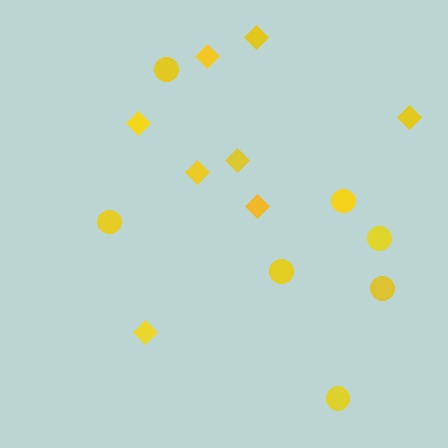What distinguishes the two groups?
There are 2 groups: one group of circles (7) and one group of diamonds (8).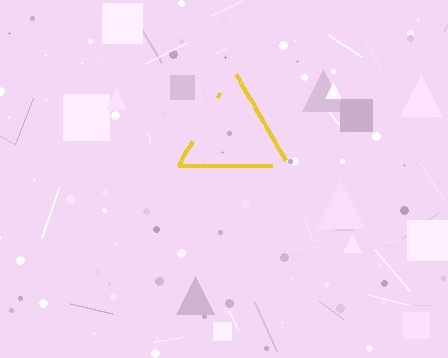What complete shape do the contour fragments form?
The contour fragments form a triangle.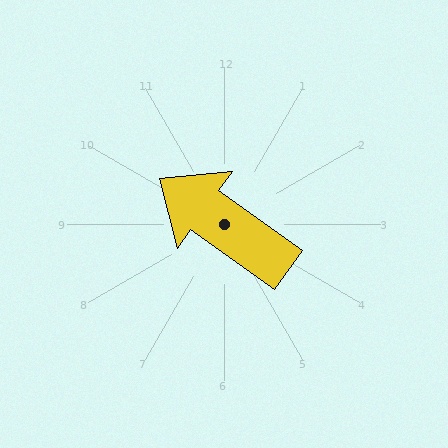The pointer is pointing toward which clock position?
Roughly 10 o'clock.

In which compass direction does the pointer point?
Northwest.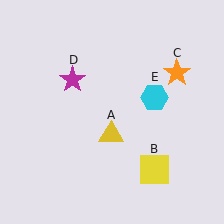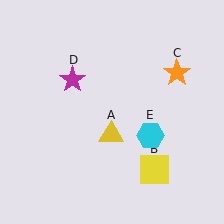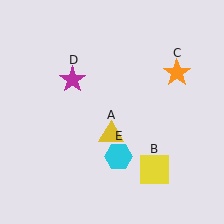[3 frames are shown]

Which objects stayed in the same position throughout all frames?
Yellow triangle (object A) and yellow square (object B) and orange star (object C) and magenta star (object D) remained stationary.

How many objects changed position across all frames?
1 object changed position: cyan hexagon (object E).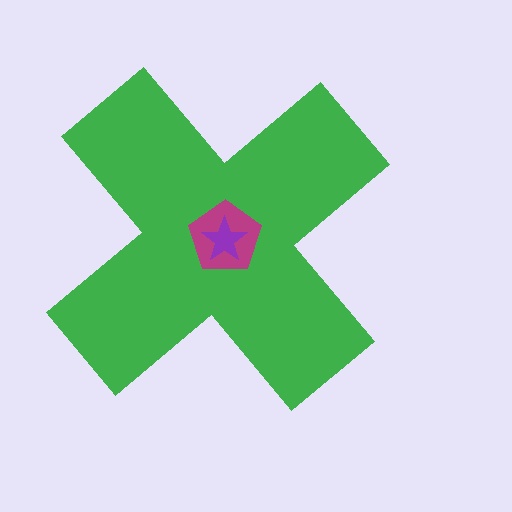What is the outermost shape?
The green cross.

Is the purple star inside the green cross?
Yes.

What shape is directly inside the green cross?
The magenta pentagon.